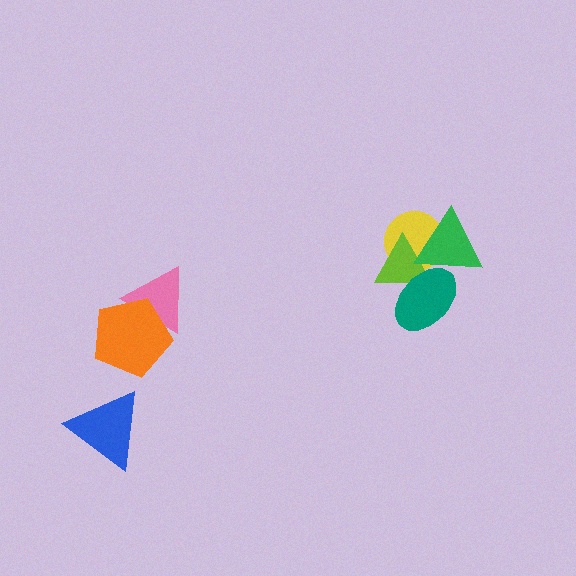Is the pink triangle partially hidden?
Yes, it is partially covered by another shape.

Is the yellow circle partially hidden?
Yes, it is partially covered by another shape.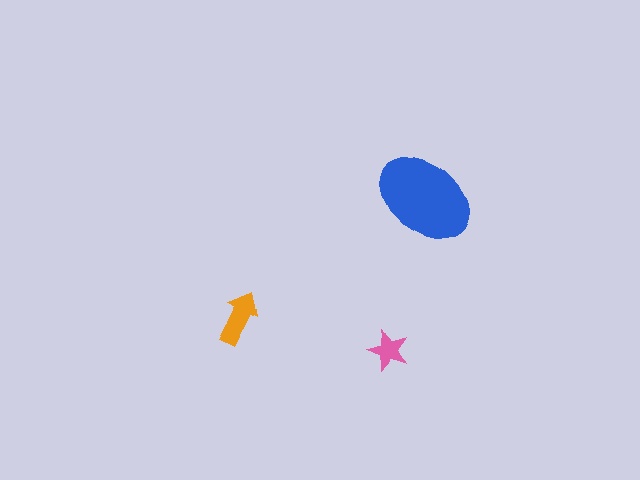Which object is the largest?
The blue ellipse.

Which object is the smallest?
The pink star.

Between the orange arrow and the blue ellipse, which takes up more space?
The blue ellipse.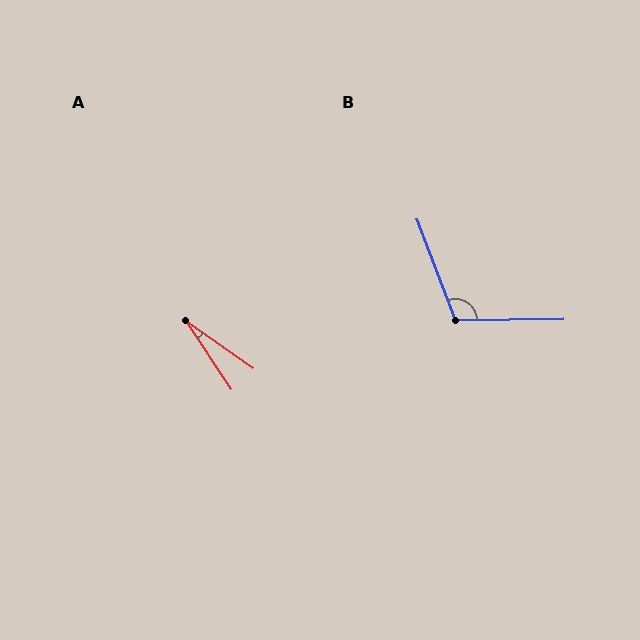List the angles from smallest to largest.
A (21°), B (110°).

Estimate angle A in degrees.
Approximately 21 degrees.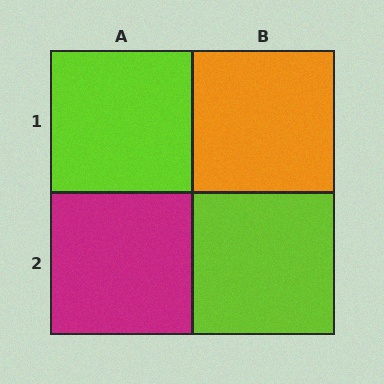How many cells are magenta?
1 cell is magenta.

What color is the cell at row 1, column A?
Lime.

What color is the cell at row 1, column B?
Orange.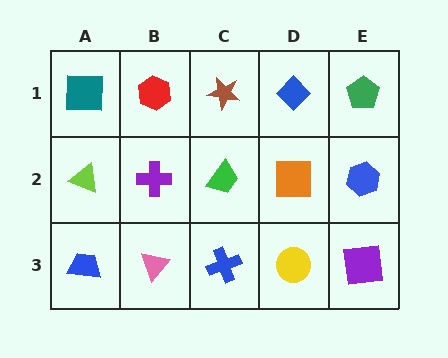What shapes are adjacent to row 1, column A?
A lime triangle (row 2, column A), a red hexagon (row 1, column B).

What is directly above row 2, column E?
A green pentagon.